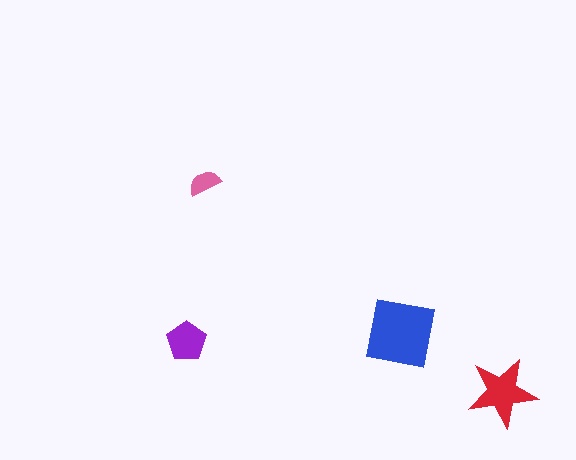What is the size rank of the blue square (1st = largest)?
1st.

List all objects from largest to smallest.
The blue square, the red star, the purple pentagon, the pink semicircle.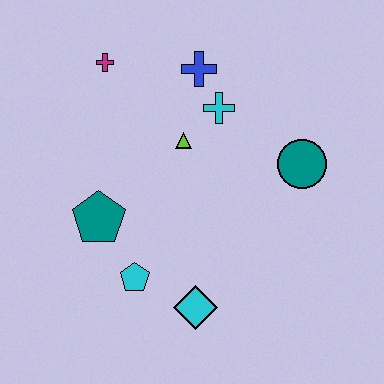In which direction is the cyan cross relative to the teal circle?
The cyan cross is to the left of the teal circle.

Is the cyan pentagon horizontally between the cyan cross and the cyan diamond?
No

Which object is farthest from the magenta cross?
The cyan diamond is farthest from the magenta cross.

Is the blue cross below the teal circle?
No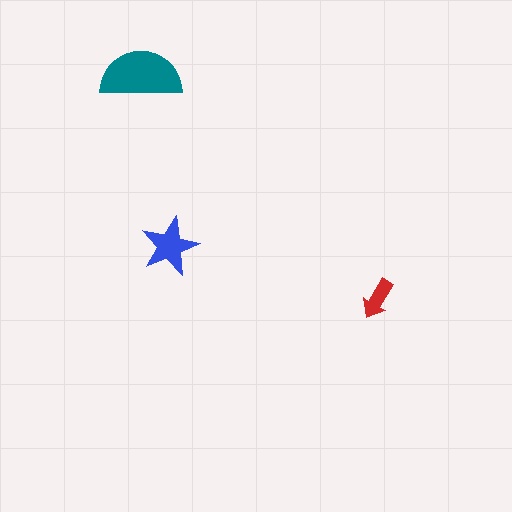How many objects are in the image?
There are 3 objects in the image.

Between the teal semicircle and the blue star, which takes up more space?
The teal semicircle.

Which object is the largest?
The teal semicircle.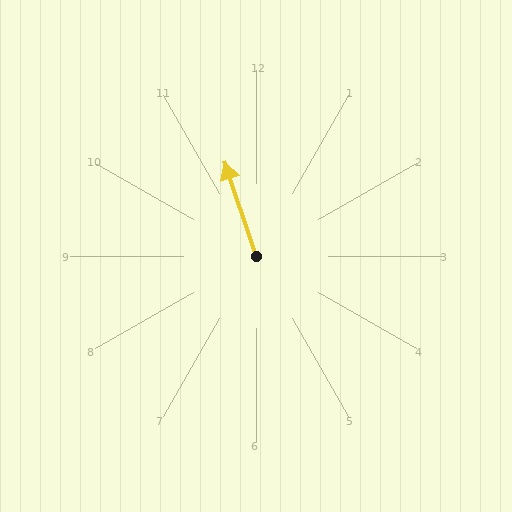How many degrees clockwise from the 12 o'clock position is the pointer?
Approximately 341 degrees.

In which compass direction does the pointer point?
North.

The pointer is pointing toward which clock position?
Roughly 11 o'clock.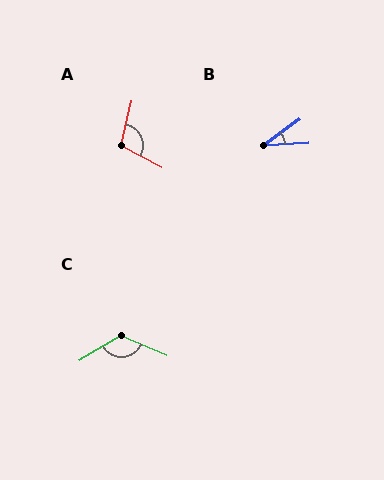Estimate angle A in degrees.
Approximately 104 degrees.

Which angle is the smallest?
B, at approximately 33 degrees.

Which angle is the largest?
C, at approximately 126 degrees.